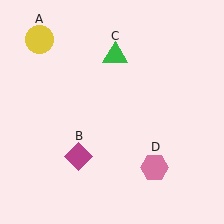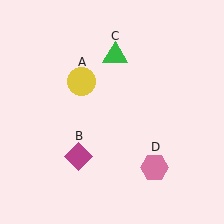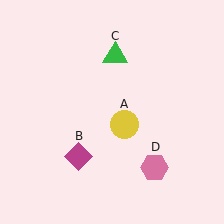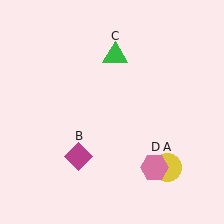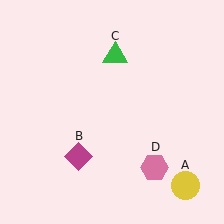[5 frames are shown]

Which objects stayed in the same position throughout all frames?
Magenta diamond (object B) and green triangle (object C) and pink hexagon (object D) remained stationary.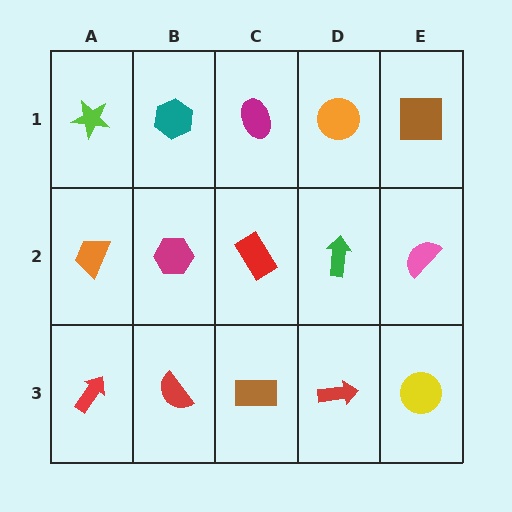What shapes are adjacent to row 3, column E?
A pink semicircle (row 2, column E), a red arrow (row 3, column D).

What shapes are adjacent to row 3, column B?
A magenta hexagon (row 2, column B), a red arrow (row 3, column A), a brown rectangle (row 3, column C).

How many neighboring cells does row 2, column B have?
4.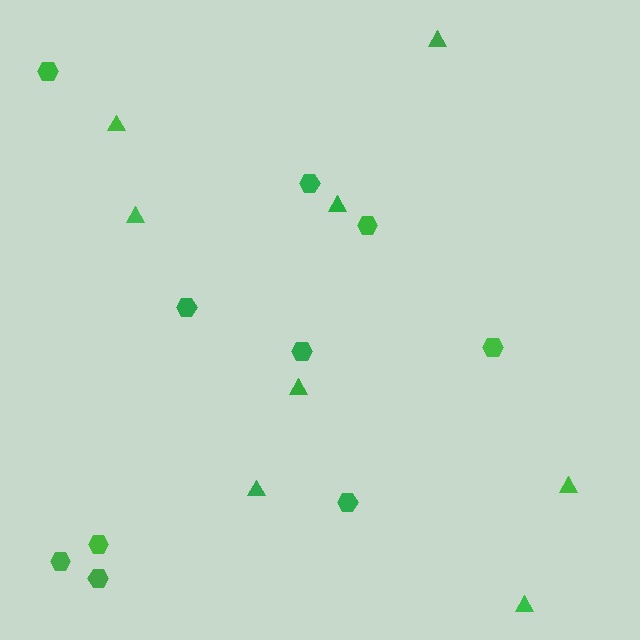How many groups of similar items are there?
There are 2 groups: one group of triangles (8) and one group of hexagons (10).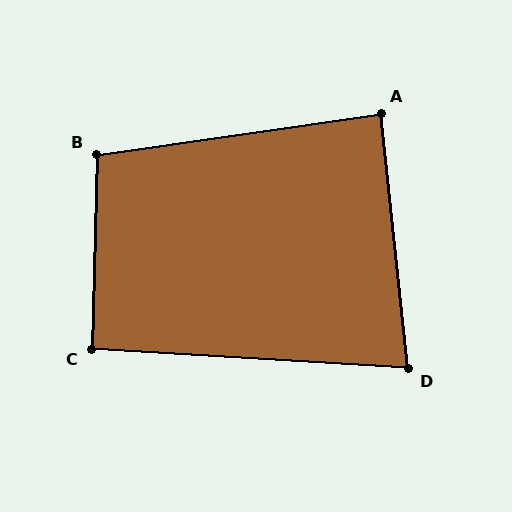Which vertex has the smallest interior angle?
D, at approximately 80 degrees.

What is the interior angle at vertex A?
Approximately 88 degrees (approximately right).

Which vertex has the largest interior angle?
B, at approximately 100 degrees.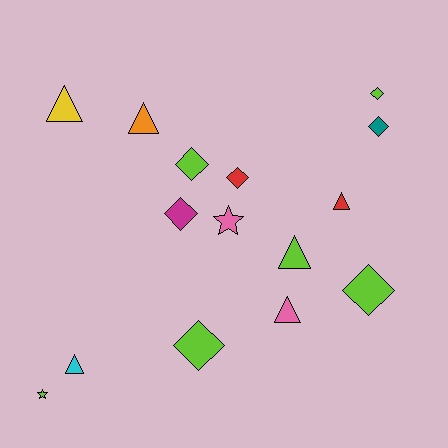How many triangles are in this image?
There are 6 triangles.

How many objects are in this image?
There are 15 objects.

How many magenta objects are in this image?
There is 1 magenta object.